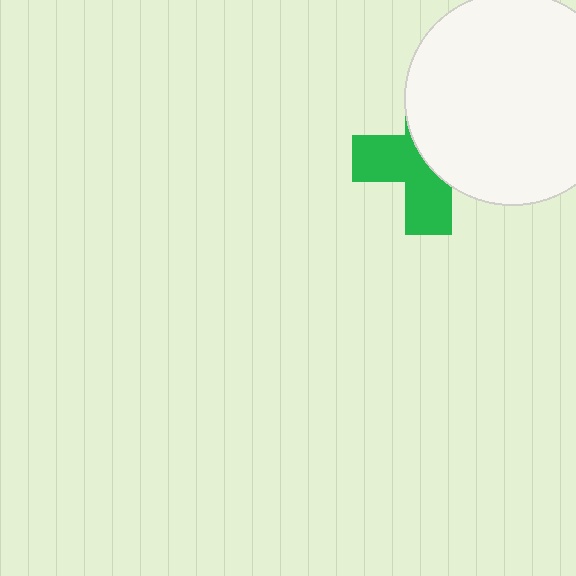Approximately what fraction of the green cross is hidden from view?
Roughly 52% of the green cross is hidden behind the white circle.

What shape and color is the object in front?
The object in front is a white circle.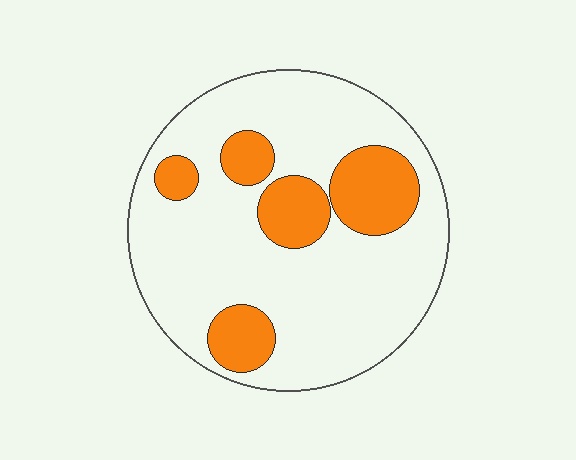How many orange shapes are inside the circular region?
5.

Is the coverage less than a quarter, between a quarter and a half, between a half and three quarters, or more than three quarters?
Less than a quarter.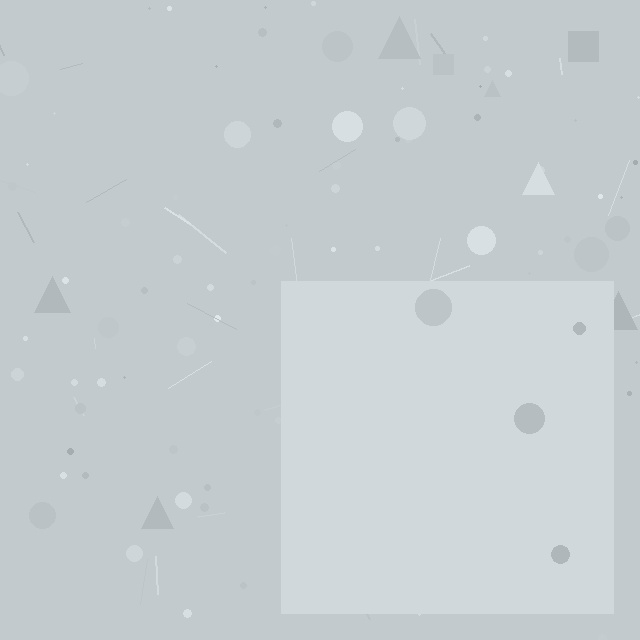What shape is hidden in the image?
A square is hidden in the image.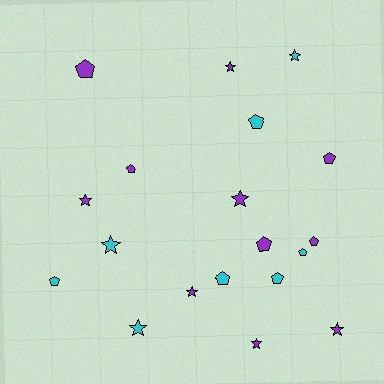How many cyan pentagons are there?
There are 5 cyan pentagons.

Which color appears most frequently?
Purple, with 11 objects.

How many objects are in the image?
There are 19 objects.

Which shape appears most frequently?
Pentagon, with 10 objects.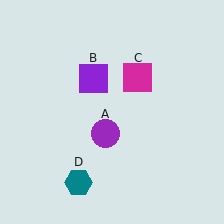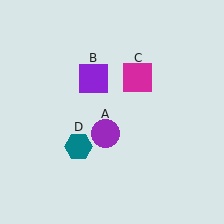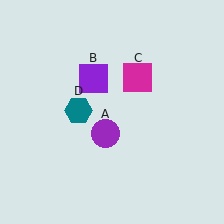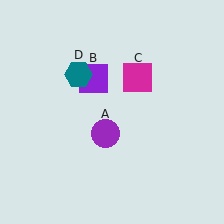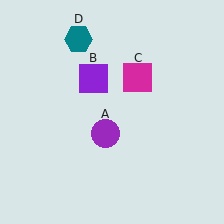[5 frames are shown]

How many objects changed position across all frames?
1 object changed position: teal hexagon (object D).